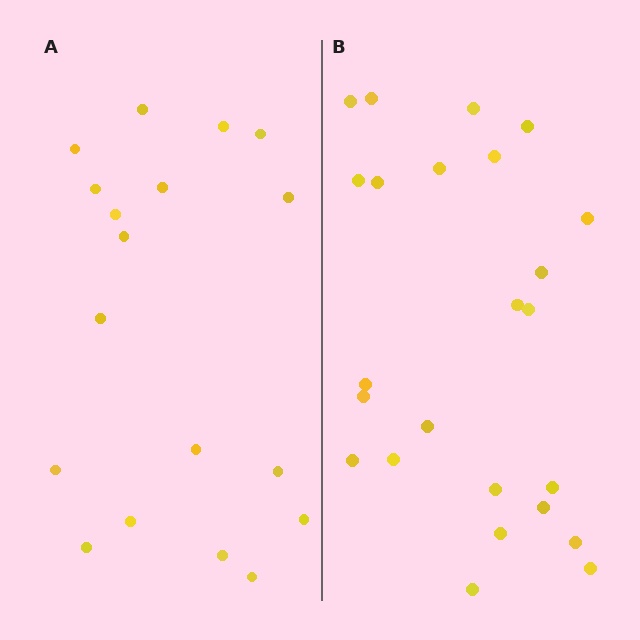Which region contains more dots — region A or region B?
Region B (the right region) has more dots.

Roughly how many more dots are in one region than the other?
Region B has about 6 more dots than region A.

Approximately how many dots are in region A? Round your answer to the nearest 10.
About 20 dots. (The exact count is 18, which rounds to 20.)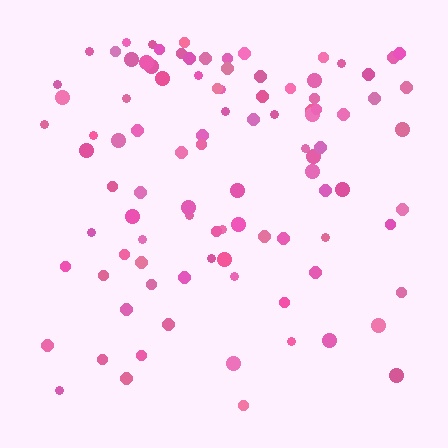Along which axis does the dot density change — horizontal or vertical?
Vertical.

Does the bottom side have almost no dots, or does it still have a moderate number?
Still a moderate number, just noticeably fewer than the top.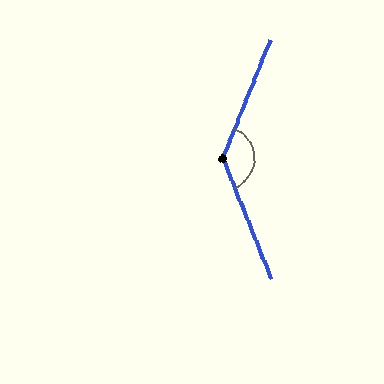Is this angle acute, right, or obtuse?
It is obtuse.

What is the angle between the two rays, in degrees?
Approximately 136 degrees.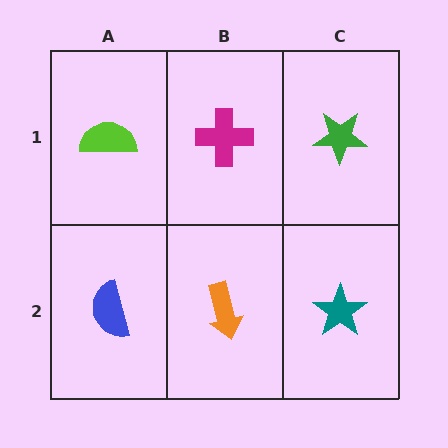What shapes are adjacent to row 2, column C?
A green star (row 1, column C), an orange arrow (row 2, column B).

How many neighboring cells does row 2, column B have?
3.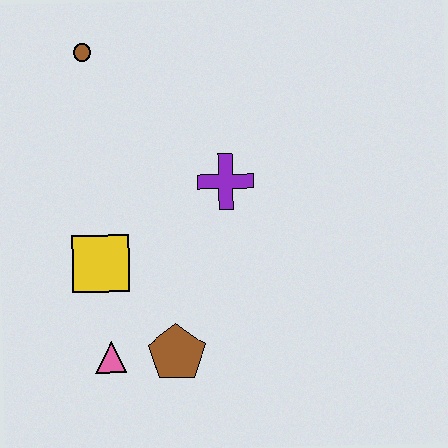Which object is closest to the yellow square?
The pink triangle is closest to the yellow square.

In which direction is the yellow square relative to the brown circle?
The yellow square is below the brown circle.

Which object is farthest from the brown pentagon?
The brown circle is farthest from the brown pentagon.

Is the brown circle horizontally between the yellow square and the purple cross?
No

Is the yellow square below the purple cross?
Yes